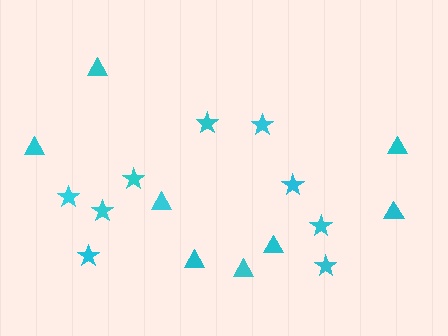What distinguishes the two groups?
There are 2 groups: one group of stars (9) and one group of triangles (8).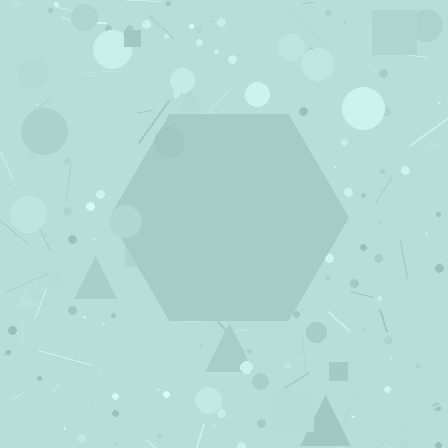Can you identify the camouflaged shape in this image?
The camouflaged shape is a hexagon.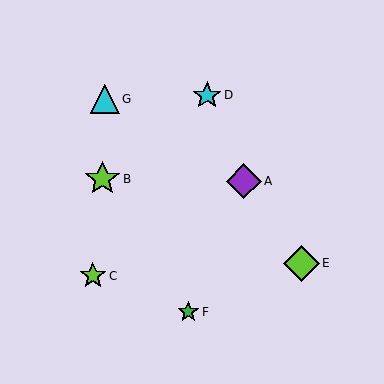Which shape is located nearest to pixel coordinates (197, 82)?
The cyan star (labeled D) at (207, 95) is nearest to that location.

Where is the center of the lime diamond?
The center of the lime diamond is at (302, 263).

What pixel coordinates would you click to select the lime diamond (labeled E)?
Click at (302, 263) to select the lime diamond E.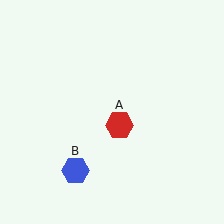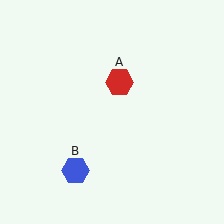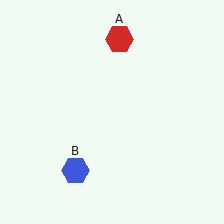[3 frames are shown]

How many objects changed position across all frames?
1 object changed position: red hexagon (object A).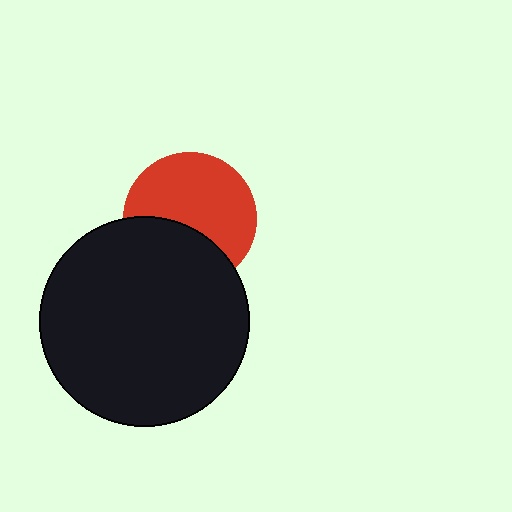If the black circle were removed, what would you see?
You would see the complete red circle.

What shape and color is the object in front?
The object in front is a black circle.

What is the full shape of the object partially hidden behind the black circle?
The partially hidden object is a red circle.